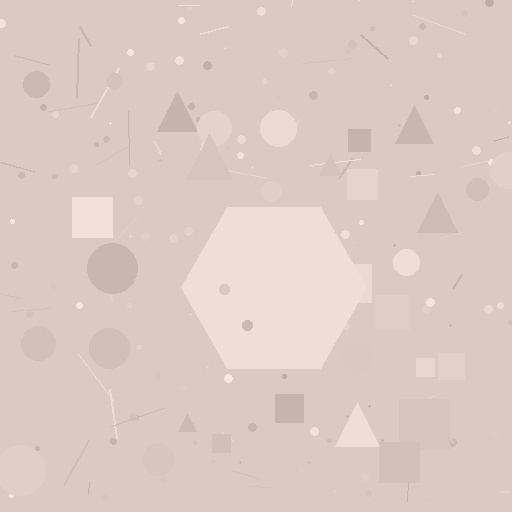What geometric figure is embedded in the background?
A hexagon is embedded in the background.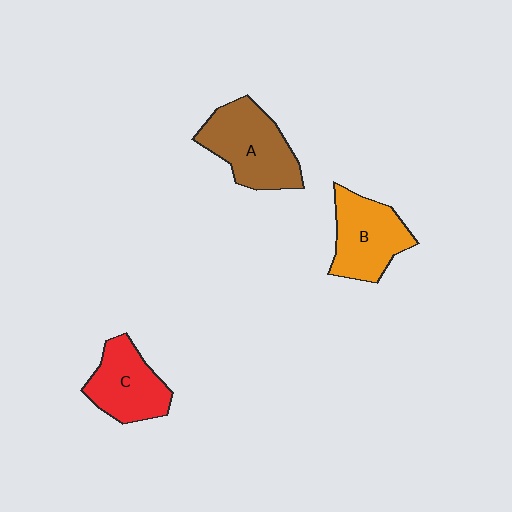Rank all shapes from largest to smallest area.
From largest to smallest: A (brown), B (orange), C (red).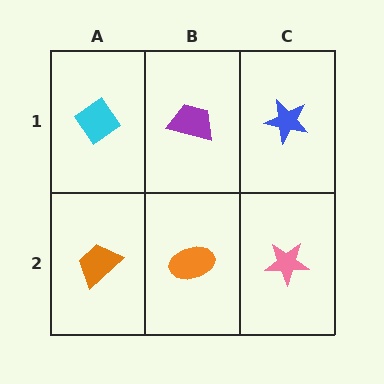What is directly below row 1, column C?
A pink star.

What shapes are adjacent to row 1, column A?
An orange trapezoid (row 2, column A), a purple trapezoid (row 1, column B).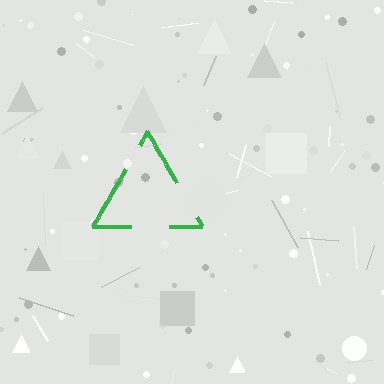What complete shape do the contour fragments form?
The contour fragments form a triangle.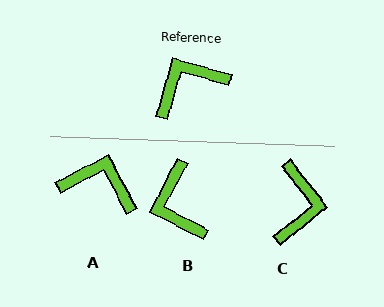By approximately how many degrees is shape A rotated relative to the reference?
Approximately 46 degrees clockwise.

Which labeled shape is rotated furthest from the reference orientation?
C, about 126 degrees away.